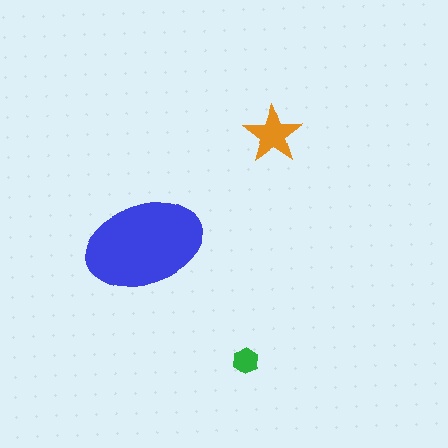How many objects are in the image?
There are 3 objects in the image.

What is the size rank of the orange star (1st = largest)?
2nd.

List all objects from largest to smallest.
The blue ellipse, the orange star, the green hexagon.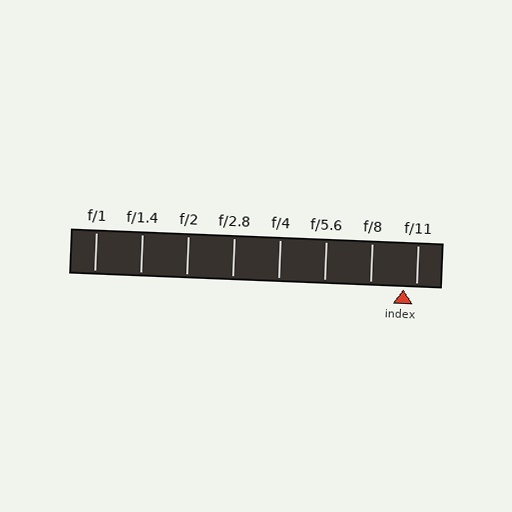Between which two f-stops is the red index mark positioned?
The index mark is between f/8 and f/11.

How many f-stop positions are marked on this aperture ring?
There are 8 f-stop positions marked.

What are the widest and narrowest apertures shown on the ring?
The widest aperture shown is f/1 and the narrowest is f/11.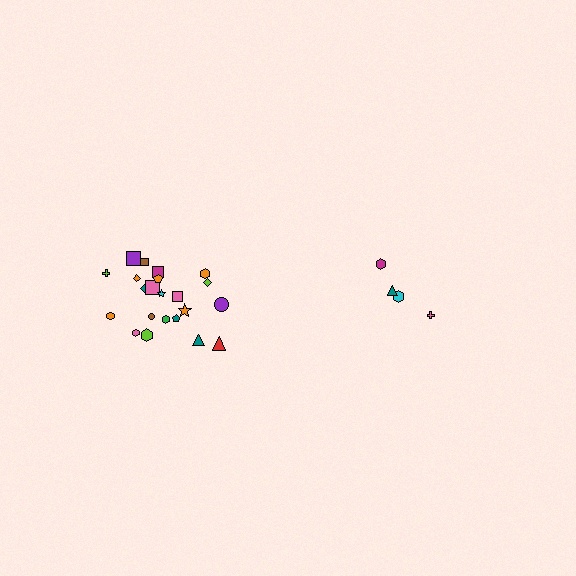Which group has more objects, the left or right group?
The left group.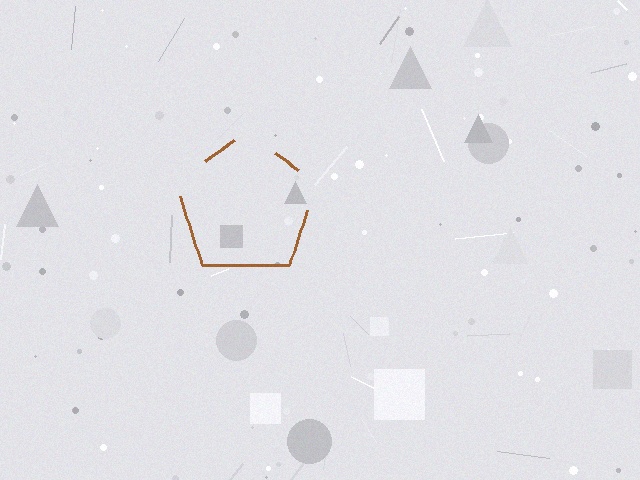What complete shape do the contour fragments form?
The contour fragments form a pentagon.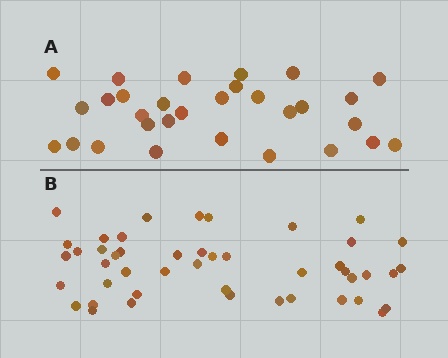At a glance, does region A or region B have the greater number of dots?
Region B (the bottom region) has more dots.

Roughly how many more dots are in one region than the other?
Region B has approximately 15 more dots than region A.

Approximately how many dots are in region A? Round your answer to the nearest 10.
About 30 dots.